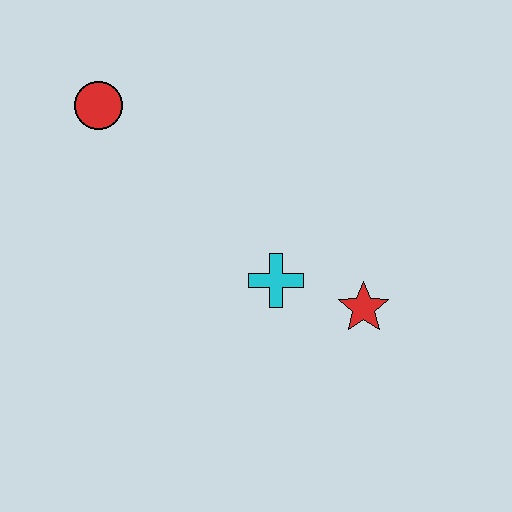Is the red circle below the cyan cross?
No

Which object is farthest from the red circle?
The red star is farthest from the red circle.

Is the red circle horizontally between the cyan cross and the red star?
No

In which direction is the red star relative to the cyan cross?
The red star is to the right of the cyan cross.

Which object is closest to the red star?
The cyan cross is closest to the red star.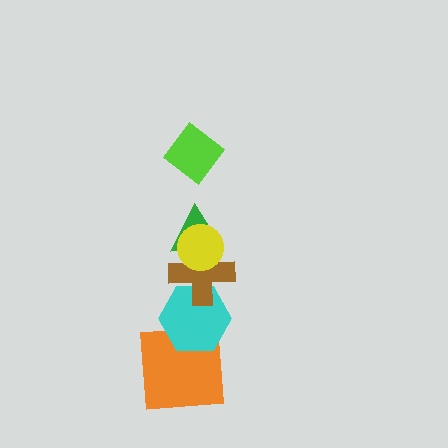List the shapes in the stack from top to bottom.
From top to bottom: the lime diamond, the yellow circle, the green triangle, the brown cross, the cyan hexagon, the orange square.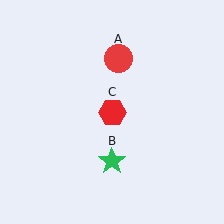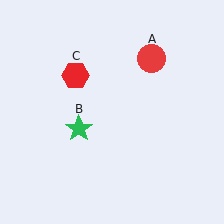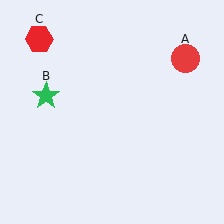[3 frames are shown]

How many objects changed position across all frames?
3 objects changed position: red circle (object A), green star (object B), red hexagon (object C).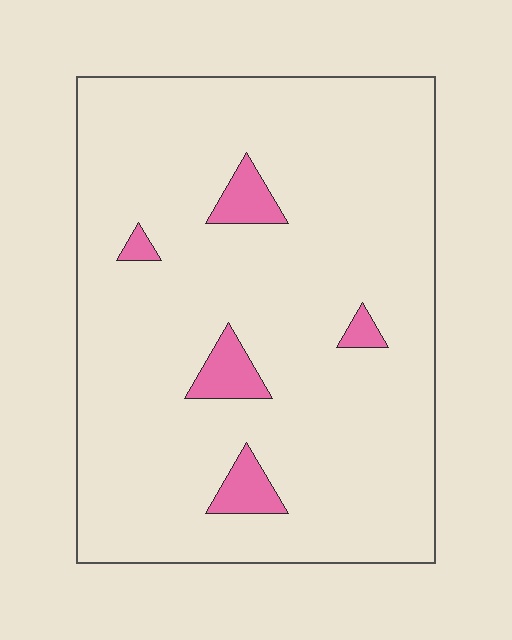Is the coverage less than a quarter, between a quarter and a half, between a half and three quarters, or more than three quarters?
Less than a quarter.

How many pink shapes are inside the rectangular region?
5.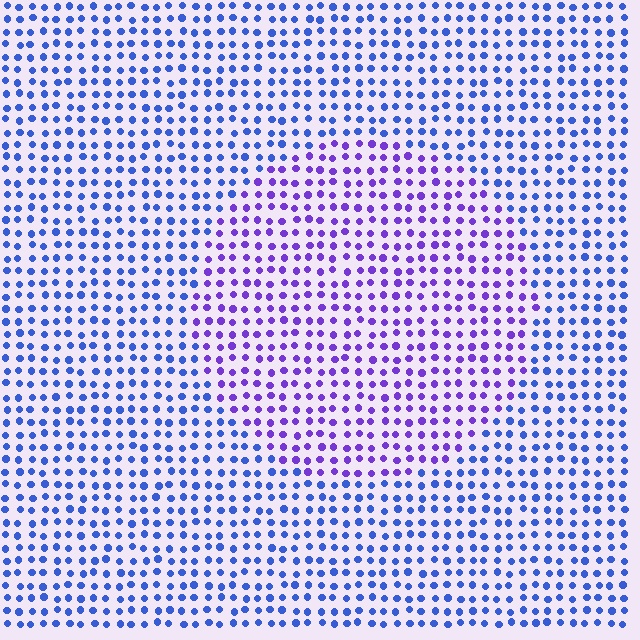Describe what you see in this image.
The image is filled with small blue elements in a uniform arrangement. A circle-shaped region is visible where the elements are tinted to a slightly different hue, forming a subtle color boundary.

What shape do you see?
I see a circle.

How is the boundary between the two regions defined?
The boundary is defined purely by a slight shift in hue (about 39 degrees). Spacing, size, and orientation are identical on both sides.